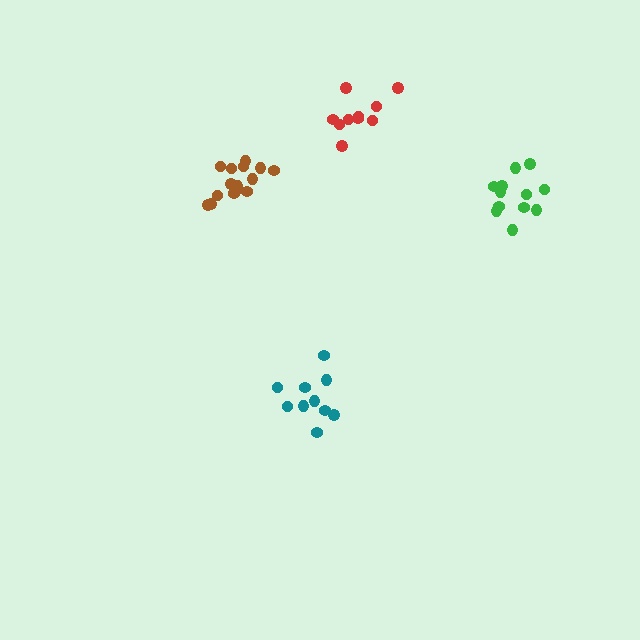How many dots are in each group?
Group 1: 10 dots, Group 2: 15 dots, Group 3: 10 dots, Group 4: 12 dots (47 total).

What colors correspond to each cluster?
The clusters are colored: teal, brown, red, green.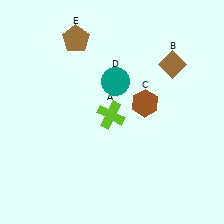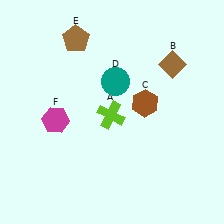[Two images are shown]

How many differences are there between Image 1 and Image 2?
There is 1 difference between the two images.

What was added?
A magenta hexagon (F) was added in Image 2.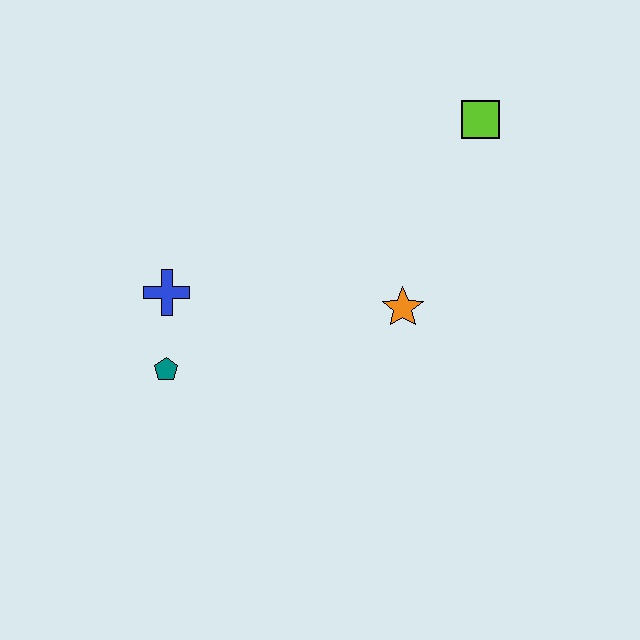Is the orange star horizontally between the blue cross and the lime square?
Yes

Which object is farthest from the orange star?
The teal pentagon is farthest from the orange star.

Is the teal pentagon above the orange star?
No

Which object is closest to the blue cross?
The teal pentagon is closest to the blue cross.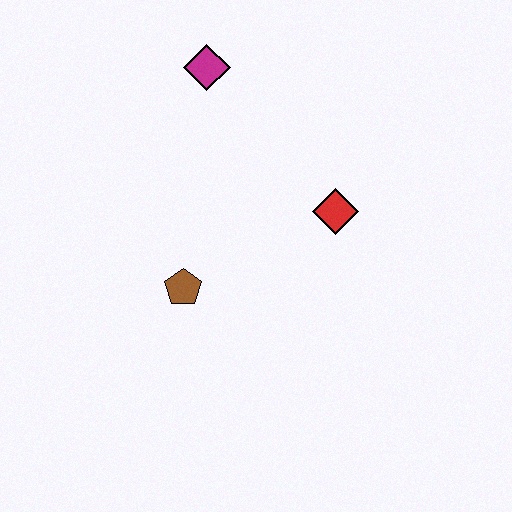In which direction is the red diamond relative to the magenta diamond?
The red diamond is below the magenta diamond.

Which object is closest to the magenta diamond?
The red diamond is closest to the magenta diamond.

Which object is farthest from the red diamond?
The magenta diamond is farthest from the red diamond.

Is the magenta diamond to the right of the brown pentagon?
Yes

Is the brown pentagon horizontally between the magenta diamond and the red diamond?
No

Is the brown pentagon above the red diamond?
No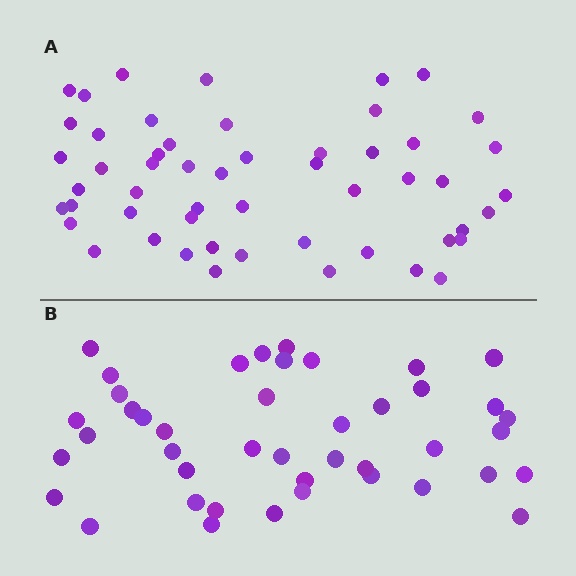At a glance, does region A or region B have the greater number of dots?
Region A (the top region) has more dots.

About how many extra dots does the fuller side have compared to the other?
Region A has roughly 10 or so more dots than region B.